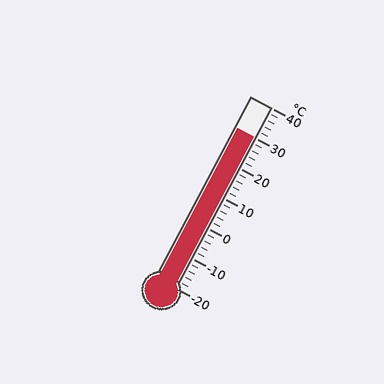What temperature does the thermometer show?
The thermometer shows approximately 30°C.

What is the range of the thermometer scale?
The thermometer scale ranges from -20°C to 40°C.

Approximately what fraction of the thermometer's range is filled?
The thermometer is filled to approximately 85% of its range.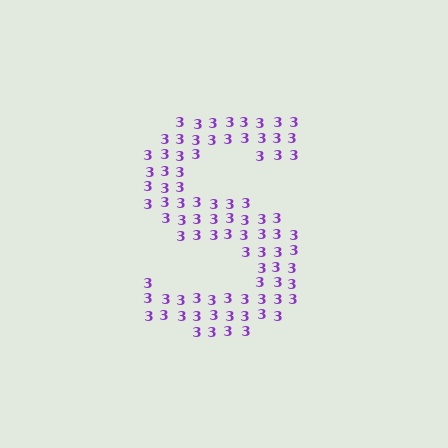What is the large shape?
The large shape is the letter S.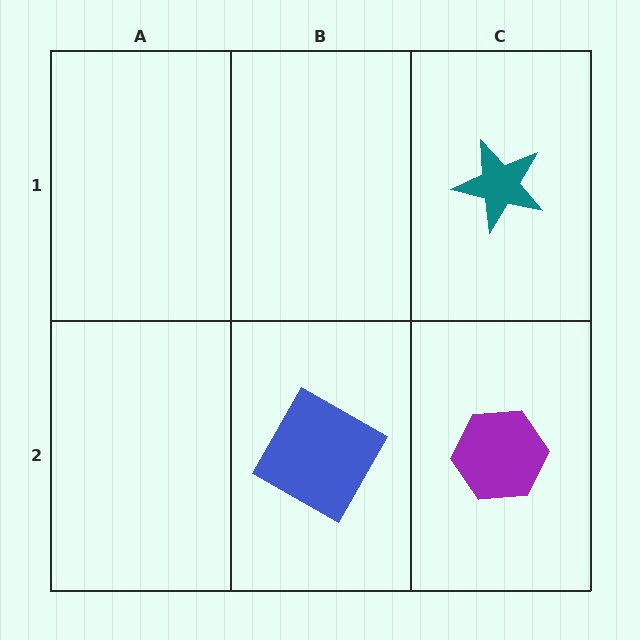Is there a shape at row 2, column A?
No, that cell is empty.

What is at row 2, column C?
A purple hexagon.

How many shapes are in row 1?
1 shape.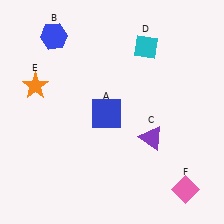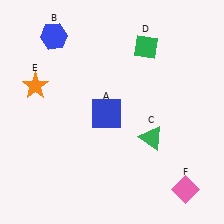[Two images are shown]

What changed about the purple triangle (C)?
In Image 1, C is purple. In Image 2, it changed to green.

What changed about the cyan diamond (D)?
In Image 1, D is cyan. In Image 2, it changed to green.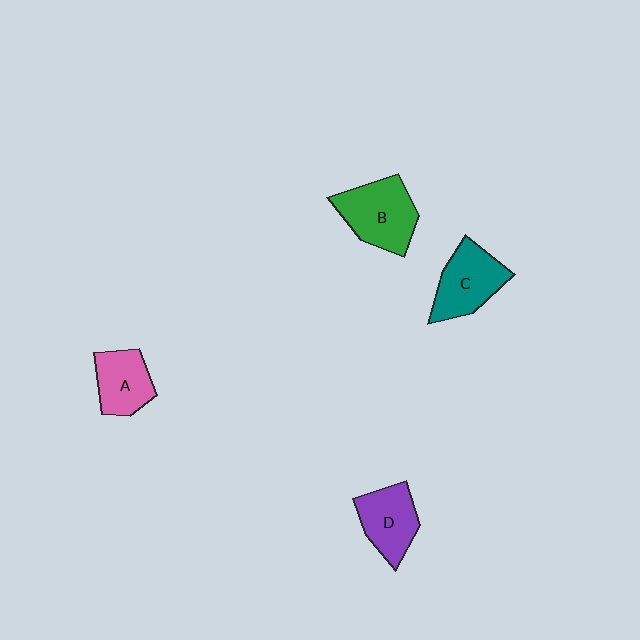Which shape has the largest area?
Shape B (green).